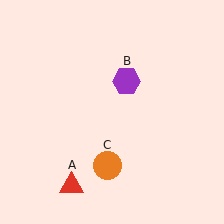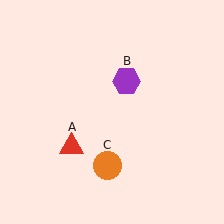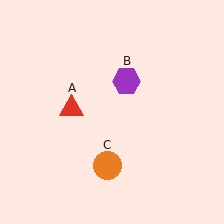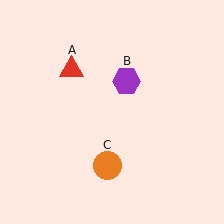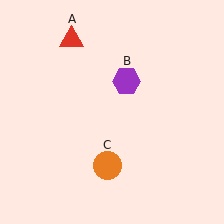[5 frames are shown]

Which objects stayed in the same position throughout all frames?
Purple hexagon (object B) and orange circle (object C) remained stationary.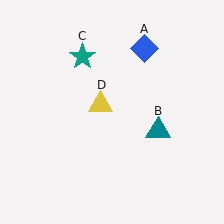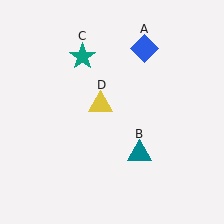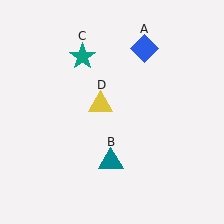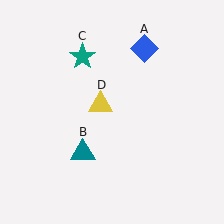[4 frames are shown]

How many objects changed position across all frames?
1 object changed position: teal triangle (object B).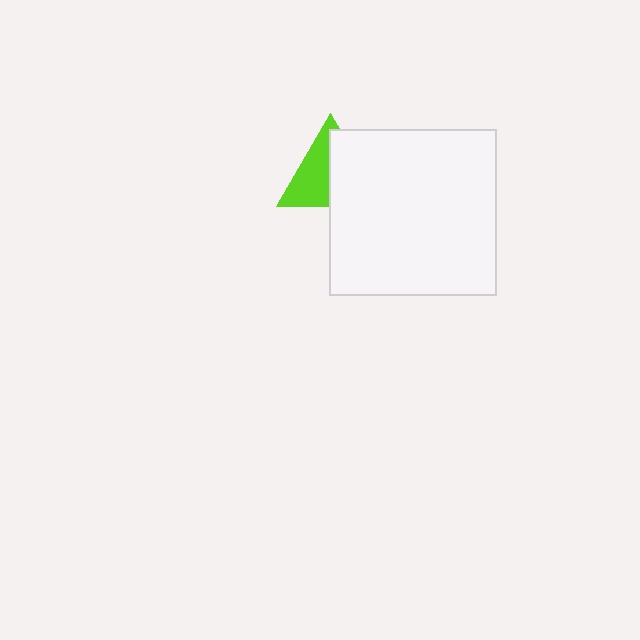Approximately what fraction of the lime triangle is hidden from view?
Roughly 50% of the lime triangle is hidden behind the white square.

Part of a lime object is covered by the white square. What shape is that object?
It is a triangle.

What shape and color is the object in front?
The object in front is a white square.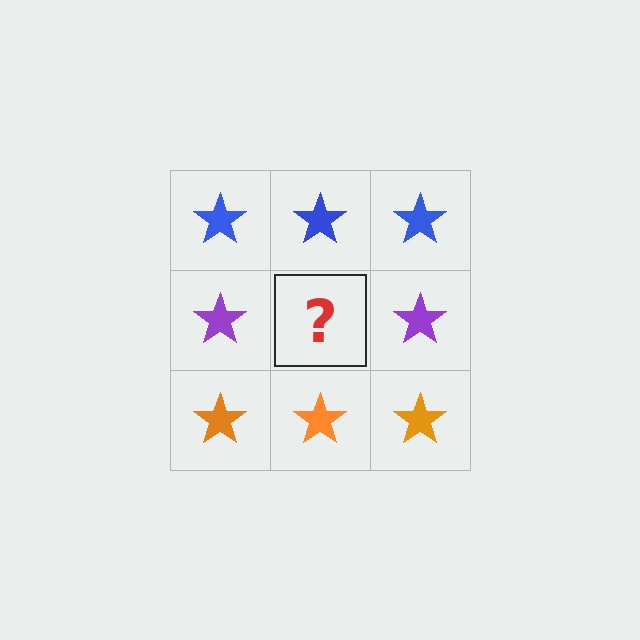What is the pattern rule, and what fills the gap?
The rule is that each row has a consistent color. The gap should be filled with a purple star.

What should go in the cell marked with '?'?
The missing cell should contain a purple star.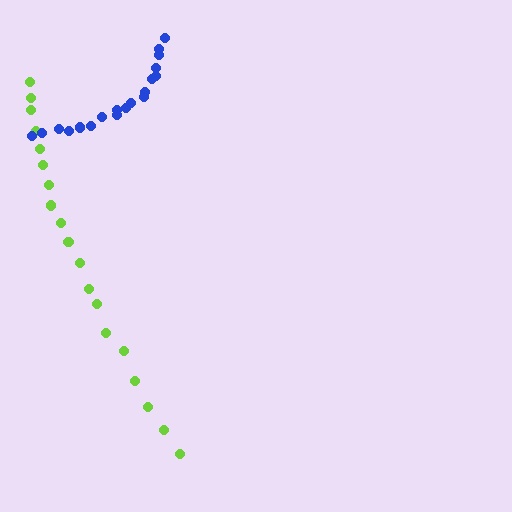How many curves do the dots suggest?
There are 2 distinct paths.